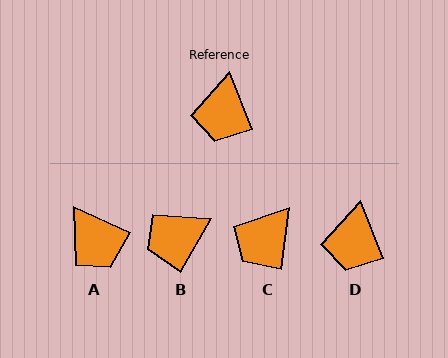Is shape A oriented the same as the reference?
No, it is off by about 44 degrees.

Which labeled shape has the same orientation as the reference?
D.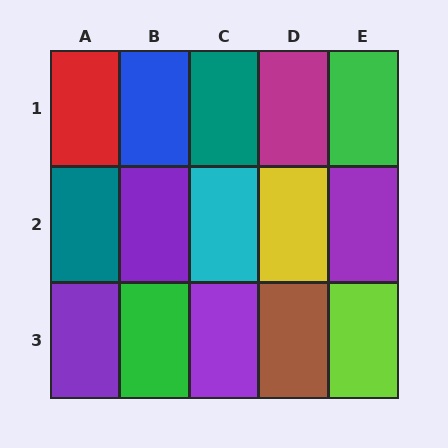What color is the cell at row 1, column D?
Magenta.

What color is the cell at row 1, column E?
Green.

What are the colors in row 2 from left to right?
Teal, purple, cyan, yellow, purple.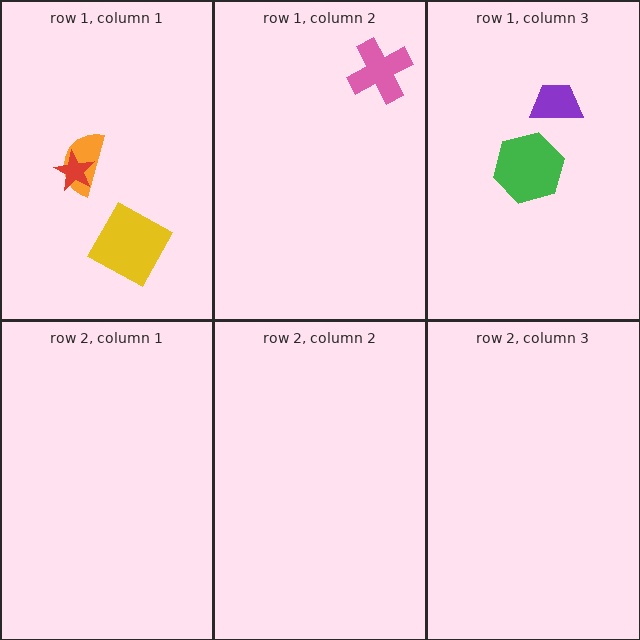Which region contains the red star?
The row 1, column 1 region.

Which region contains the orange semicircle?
The row 1, column 1 region.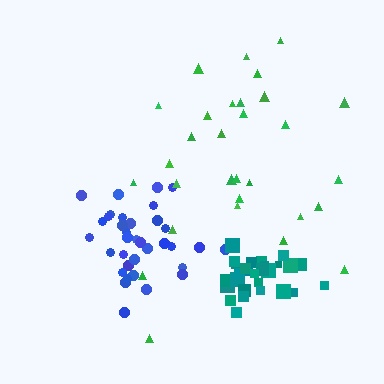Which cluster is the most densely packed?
Teal.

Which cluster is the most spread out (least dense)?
Green.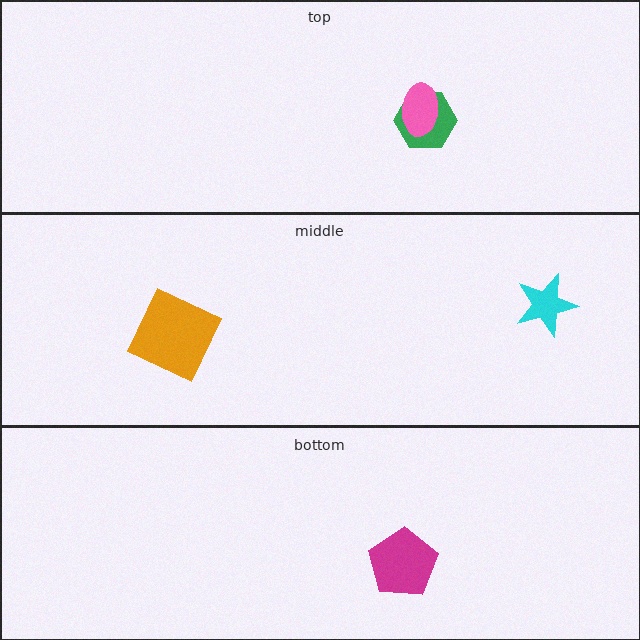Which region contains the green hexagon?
The top region.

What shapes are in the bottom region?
The magenta pentagon.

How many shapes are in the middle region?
2.